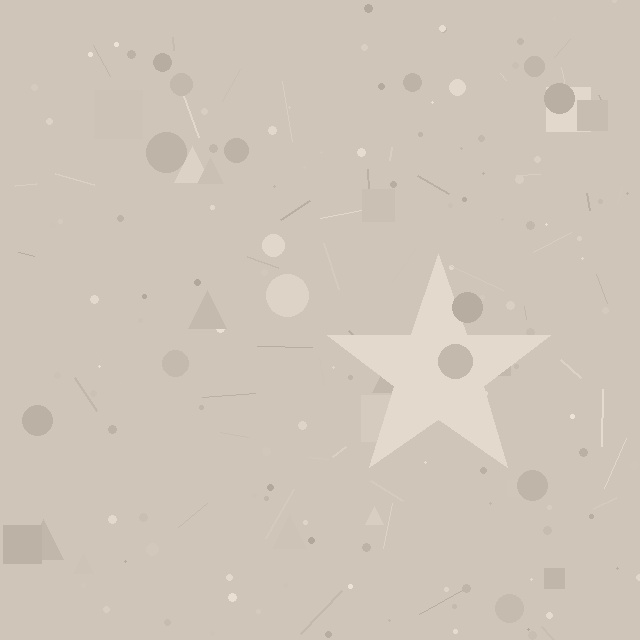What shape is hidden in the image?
A star is hidden in the image.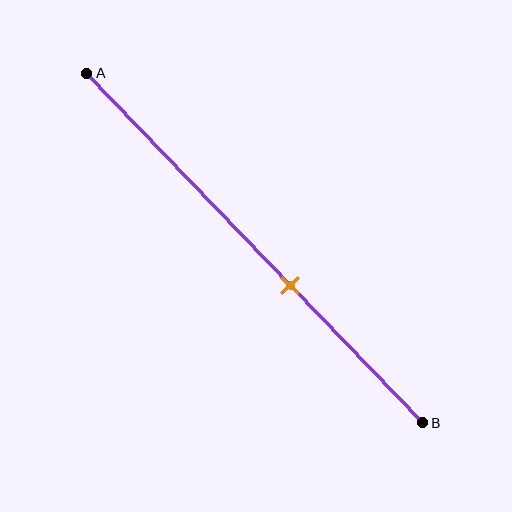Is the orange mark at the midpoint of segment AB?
No, the mark is at about 60% from A, not at the 50% midpoint.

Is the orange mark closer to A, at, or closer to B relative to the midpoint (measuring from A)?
The orange mark is closer to point B than the midpoint of segment AB.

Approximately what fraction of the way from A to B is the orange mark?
The orange mark is approximately 60% of the way from A to B.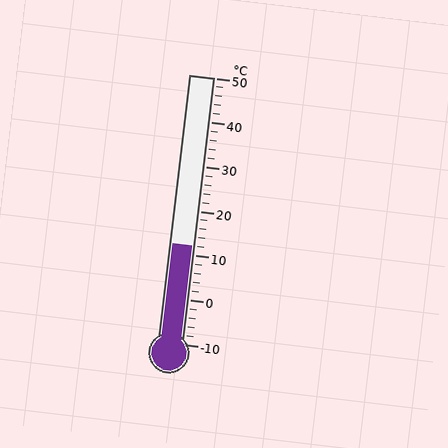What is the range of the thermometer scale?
The thermometer scale ranges from -10°C to 50°C.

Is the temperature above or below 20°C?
The temperature is below 20°C.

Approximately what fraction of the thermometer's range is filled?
The thermometer is filled to approximately 35% of its range.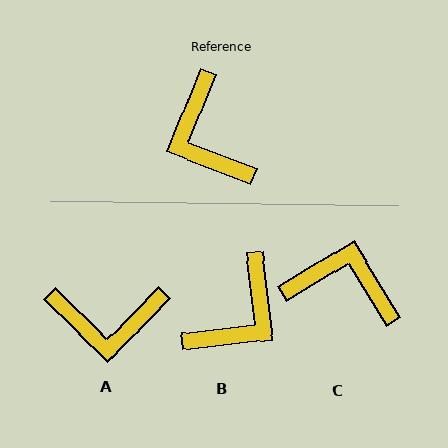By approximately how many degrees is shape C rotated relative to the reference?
Approximately 128 degrees clockwise.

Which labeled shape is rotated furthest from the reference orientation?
C, about 128 degrees away.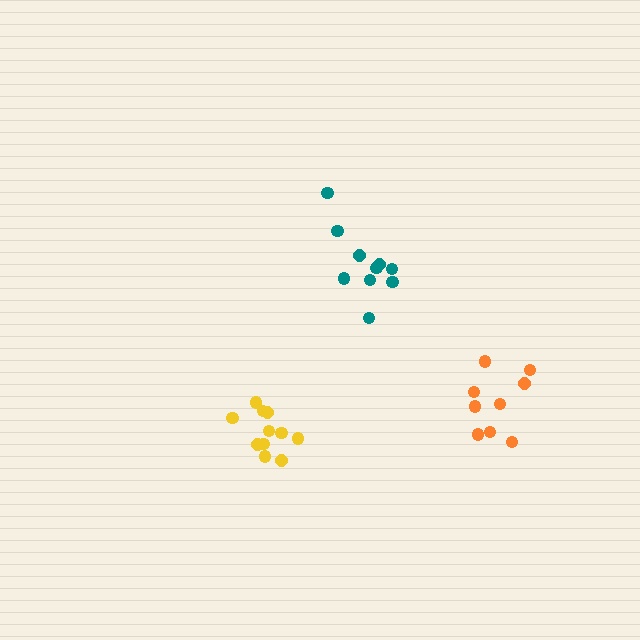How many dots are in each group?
Group 1: 10 dots, Group 2: 11 dots, Group 3: 9 dots (30 total).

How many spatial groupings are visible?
There are 3 spatial groupings.